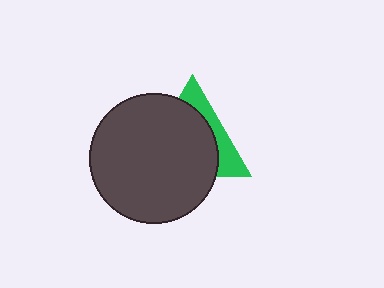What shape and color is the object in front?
The object in front is a dark gray circle.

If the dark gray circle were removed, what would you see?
You would see the complete green triangle.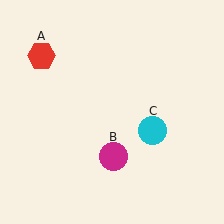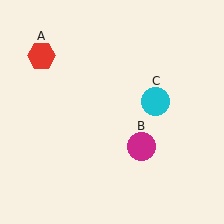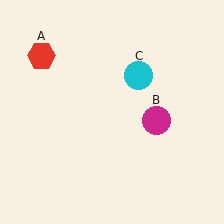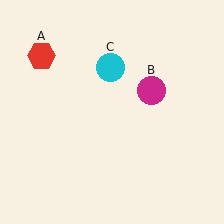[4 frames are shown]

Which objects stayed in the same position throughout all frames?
Red hexagon (object A) remained stationary.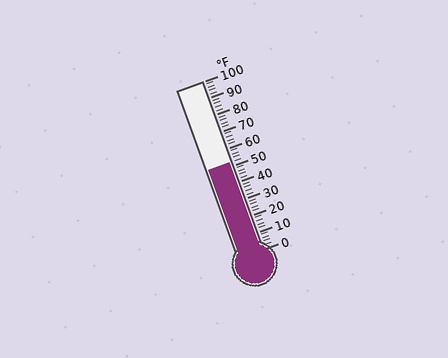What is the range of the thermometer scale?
The thermometer scale ranges from 0°F to 100°F.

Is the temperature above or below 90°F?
The temperature is below 90°F.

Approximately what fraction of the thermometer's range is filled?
The thermometer is filled to approximately 50% of its range.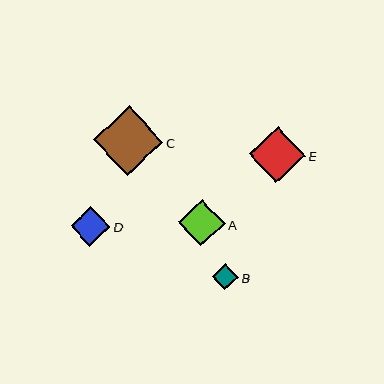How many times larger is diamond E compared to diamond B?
Diamond E is approximately 2.2 times the size of diamond B.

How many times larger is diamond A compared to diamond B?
Diamond A is approximately 1.8 times the size of diamond B.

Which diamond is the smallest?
Diamond B is the smallest with a size of approximately 26 pixels.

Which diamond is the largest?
Diamond C is the largest with a size of approximately 70 pixels.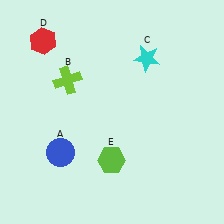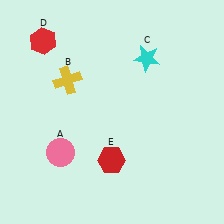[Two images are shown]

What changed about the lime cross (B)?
In Image 1, B is lime. In Image 2, it changed to yellow.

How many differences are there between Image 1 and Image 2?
There are 3 differences between the two images.